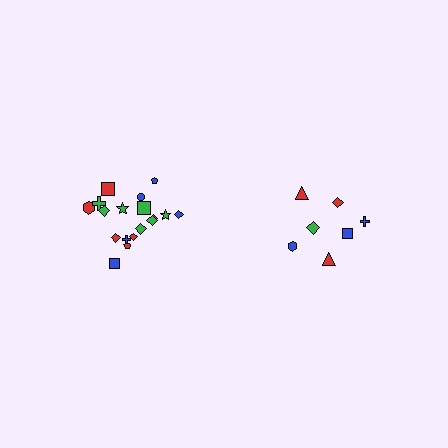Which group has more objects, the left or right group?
The left group.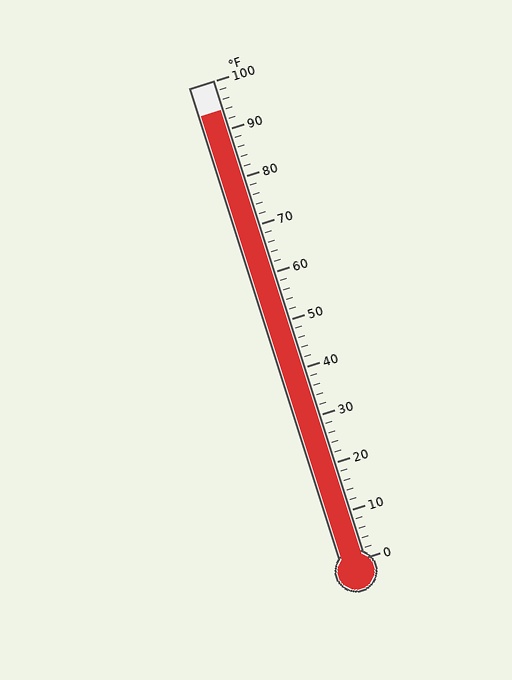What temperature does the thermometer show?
The thermometer shows approximately 94°F.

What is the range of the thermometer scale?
The thermometer scale ranges from 0°F to 100°F.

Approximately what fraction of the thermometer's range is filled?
The thermometer is filled to approximately 95% of its range.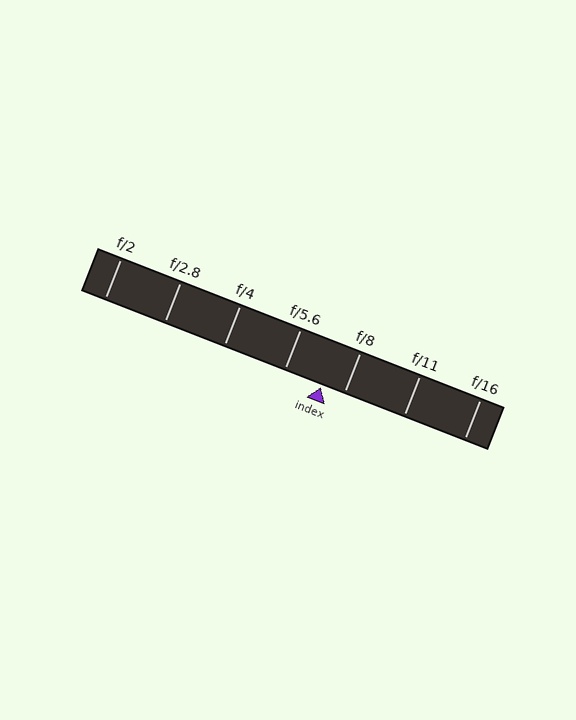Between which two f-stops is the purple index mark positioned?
The index mark is between f/5.6 and f/8.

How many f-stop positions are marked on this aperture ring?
There are 7 f-stop positions marked.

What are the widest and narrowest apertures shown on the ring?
The widest aperture shown is f/2 and the narrowest is f/16.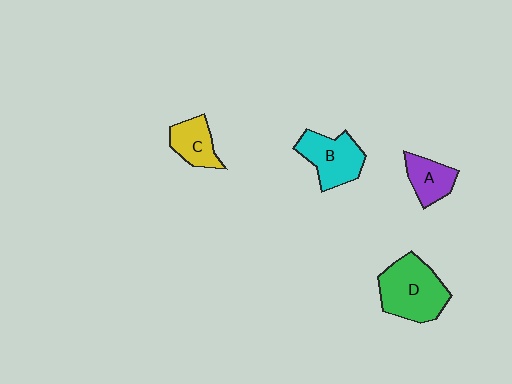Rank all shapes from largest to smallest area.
From largest to smallest: D (green), B (cyan), C (yellow), A (purple).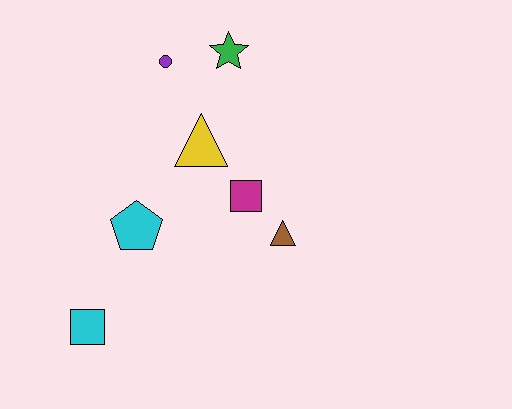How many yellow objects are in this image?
There is 1 yellow object.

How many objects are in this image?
There are 7 objects.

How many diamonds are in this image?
There are no diamonds.